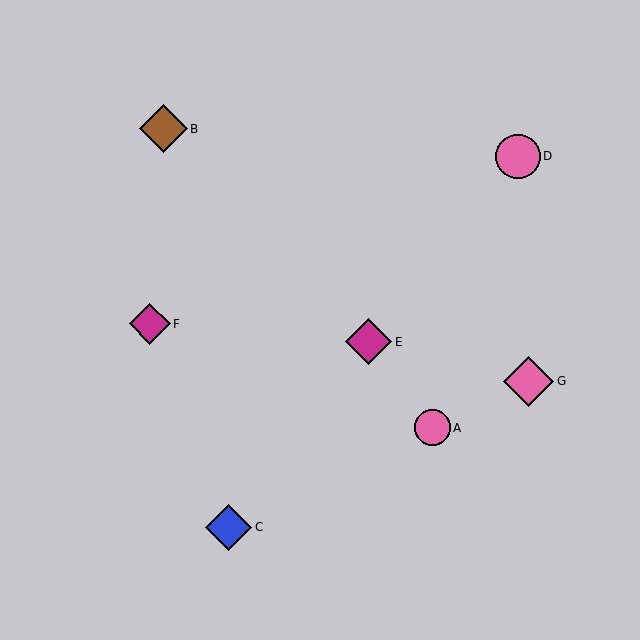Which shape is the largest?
The pink diamond (labeled G) is the largest.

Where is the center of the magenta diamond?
The center of the magenta diamond is at (368, 342).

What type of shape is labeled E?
Shape E is a magenta diamond.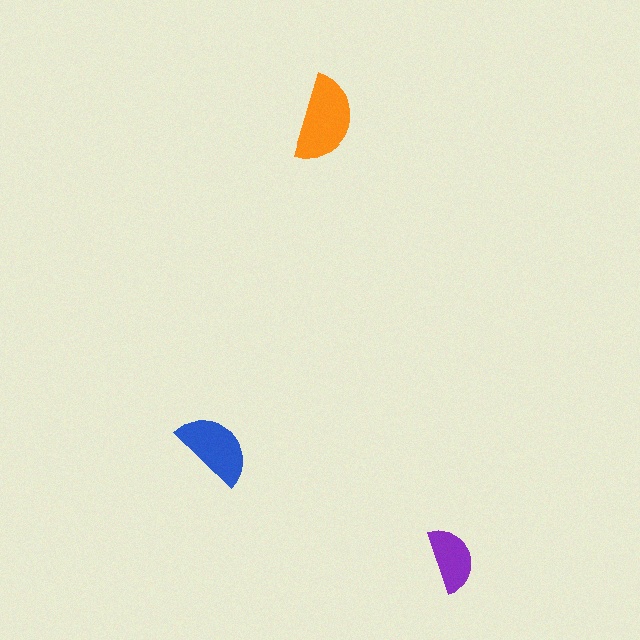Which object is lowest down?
The purple semicircle is bottommost.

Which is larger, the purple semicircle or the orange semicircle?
The orange one.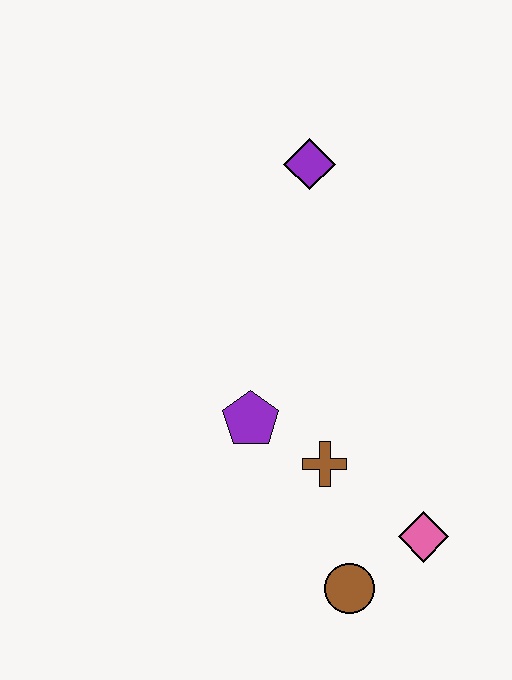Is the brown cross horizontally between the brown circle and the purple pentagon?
Yes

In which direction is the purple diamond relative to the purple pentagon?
The purple diamond is above the purple pentagon.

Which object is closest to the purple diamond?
The purple pentagon is closest to the purple diamond.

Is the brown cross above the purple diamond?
No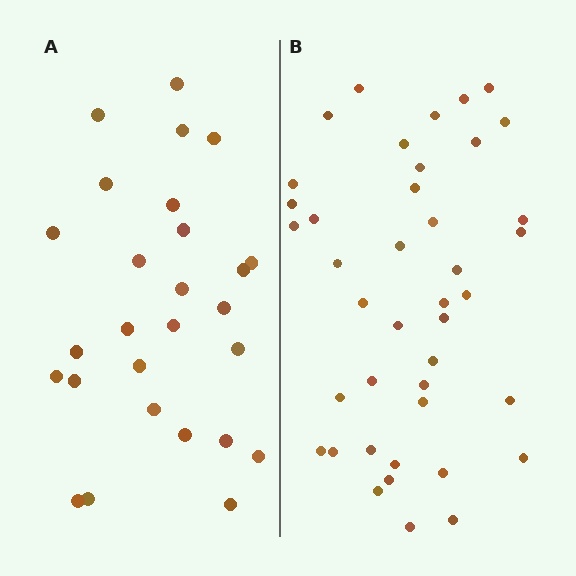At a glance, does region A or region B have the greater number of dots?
Region B (the right region) has more dots.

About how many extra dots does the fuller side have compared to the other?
Region B has approximately 15 more dots than region A.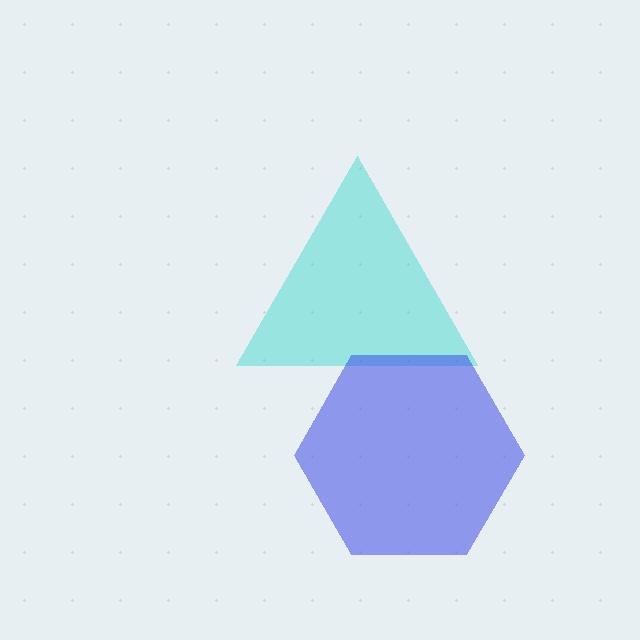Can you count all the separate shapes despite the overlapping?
Yes, there are 2 separate shapes.